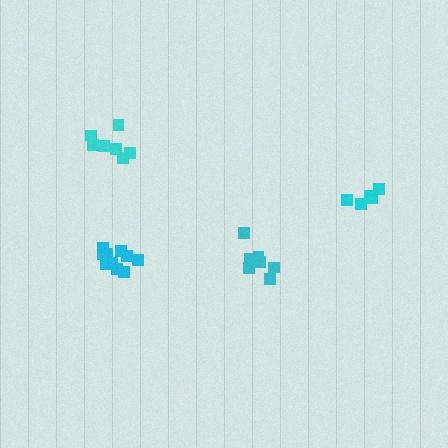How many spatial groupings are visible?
There are 4 spatial groupings.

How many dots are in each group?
Group 1: 8 dots, Group 2: 7 dots, Group 3: 10 dots, Group 4: 5 dots (30 total).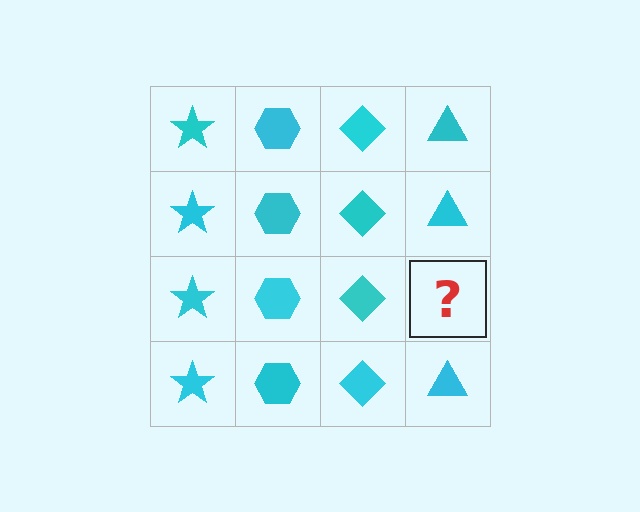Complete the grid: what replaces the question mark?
The question mark should be replaced with a cyan triangle.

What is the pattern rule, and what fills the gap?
The rule is that each column has a consistent shape. The gap should be filled with a cyan triangle.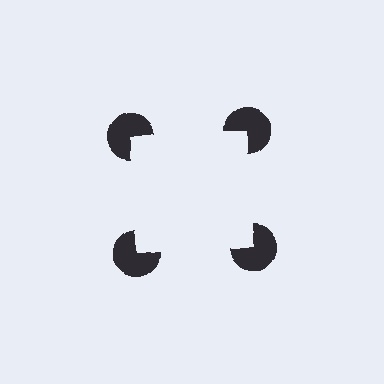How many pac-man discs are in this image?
There are 4 — one at each vertex of the illusory square.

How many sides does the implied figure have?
4 sides.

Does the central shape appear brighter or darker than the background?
It typically appears slightly brighter than the background, even though no actual brightness change is drawn.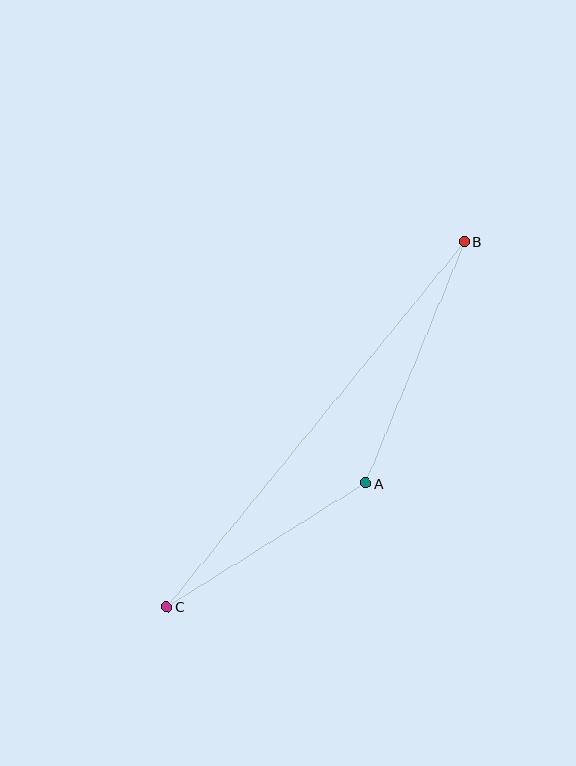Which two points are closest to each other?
Points A and C are closest to each other.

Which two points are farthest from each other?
Points B and C are farthest from each other.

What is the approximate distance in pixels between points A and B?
The distance between A and B is approximately 261 pixels.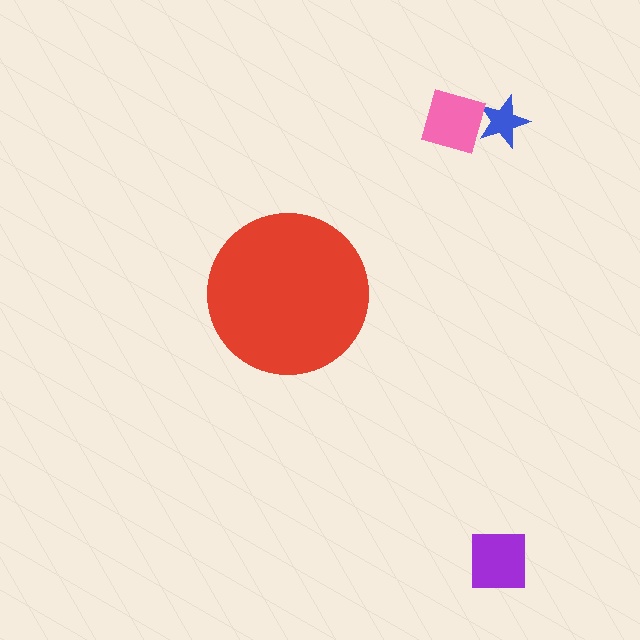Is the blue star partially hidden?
No, the blue star is fully visible.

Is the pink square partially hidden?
No, the pink square is fully visible.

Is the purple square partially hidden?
No, the purple square is fully visible.